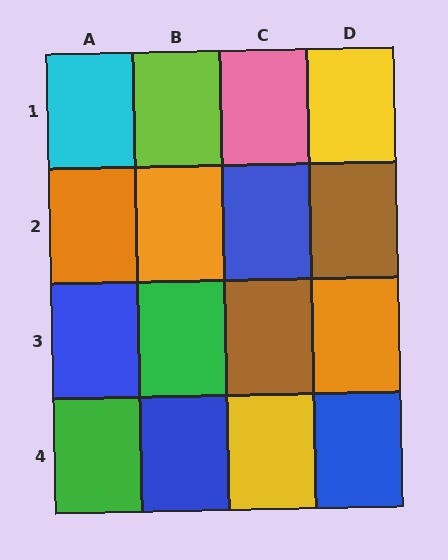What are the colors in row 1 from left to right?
Cyan, lime, pink, yellow.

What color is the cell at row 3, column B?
Green.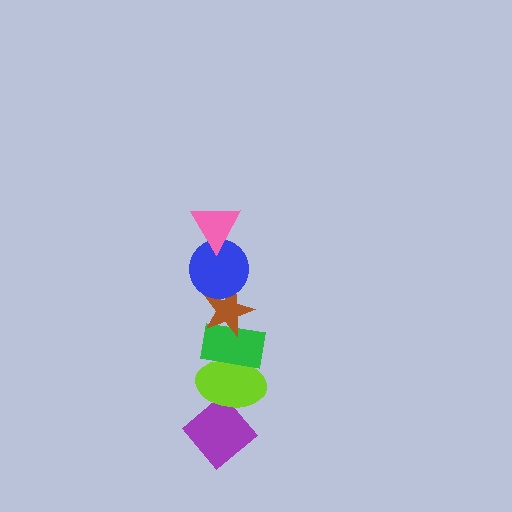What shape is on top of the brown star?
The blue circle is on top of the brown star.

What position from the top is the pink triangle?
The pink triangle is 1st from the top.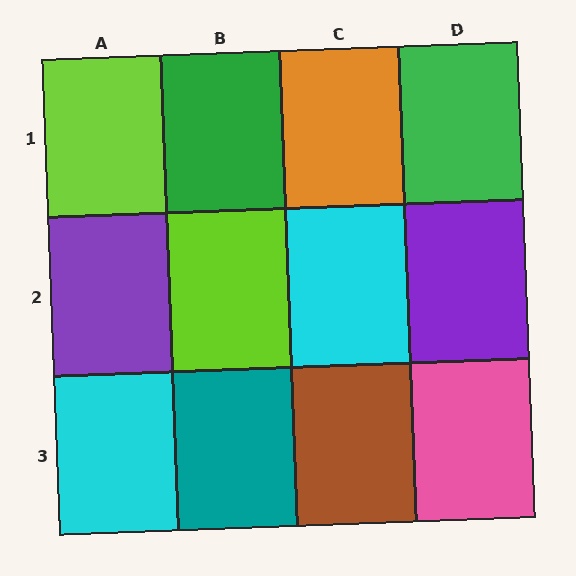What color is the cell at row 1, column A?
Lime.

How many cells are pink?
1 cell is pink.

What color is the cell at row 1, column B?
Green.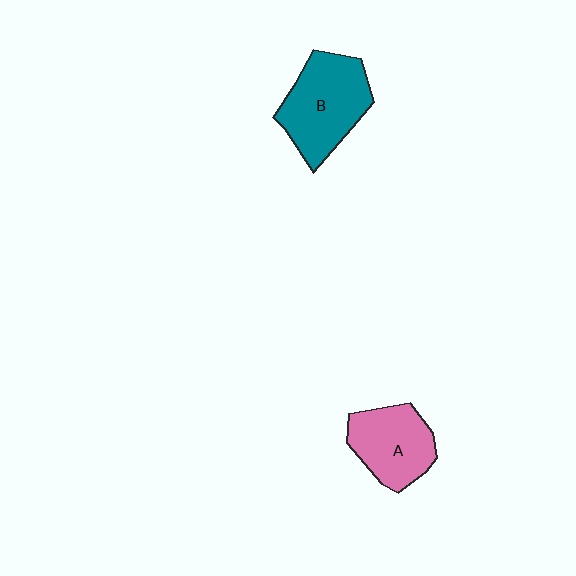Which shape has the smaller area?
Shape A (pink).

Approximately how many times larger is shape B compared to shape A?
Approximately 1.3 times.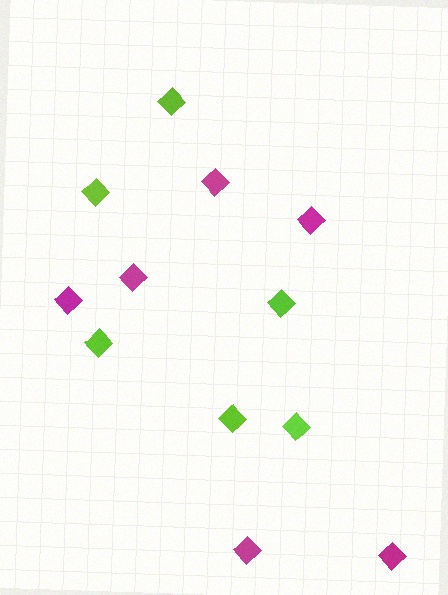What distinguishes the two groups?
There are 2 groups: one group of magenta diamonds (6) and one group of lime diamonds (6).